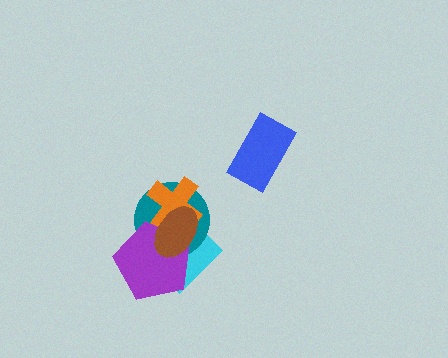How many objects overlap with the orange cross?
4 objects overlap with the orange cross.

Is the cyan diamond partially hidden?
Yes, it is partially covered by another shape.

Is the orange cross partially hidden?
Yes, it is partially covered by another shape.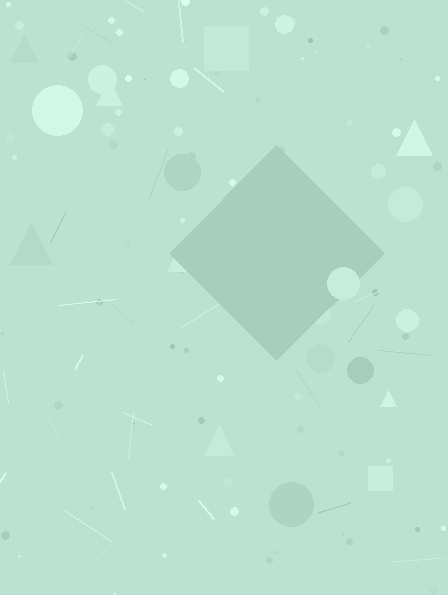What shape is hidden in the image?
A diamond is hidden in the image.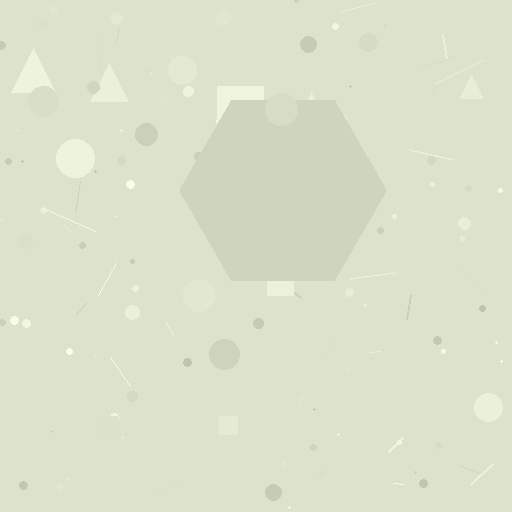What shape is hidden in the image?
A hexagon is hidden in the image.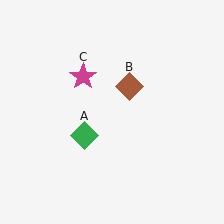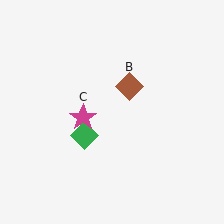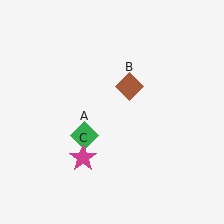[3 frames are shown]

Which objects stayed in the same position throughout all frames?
Green diamond (object A) and brown diamond (object B) remained stationary.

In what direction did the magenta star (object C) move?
The magenta star (object C) moved down.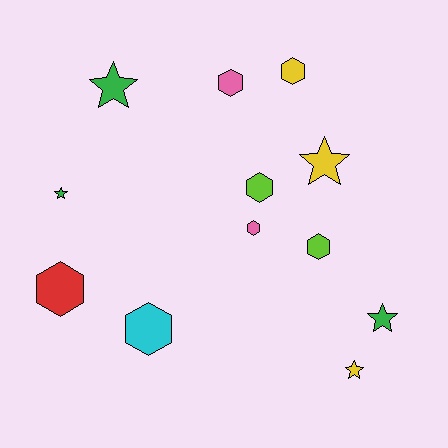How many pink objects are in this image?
There are 2 pink objects.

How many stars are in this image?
There are 5 stars.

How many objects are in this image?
There are 12 objects.